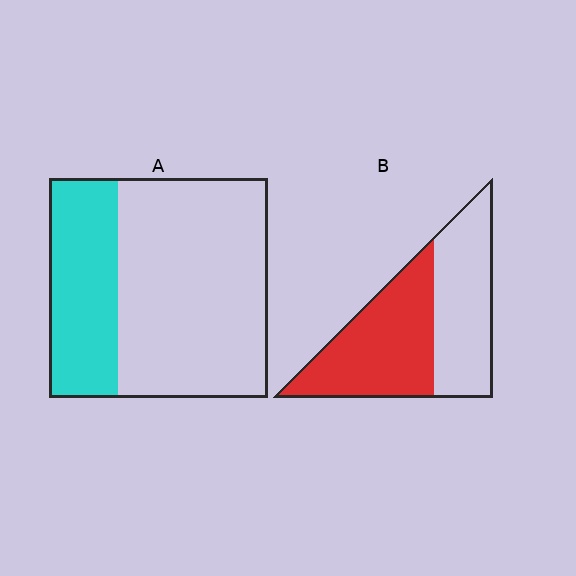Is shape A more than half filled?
No.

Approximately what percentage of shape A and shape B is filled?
A is approximately 30% and B is approximately 55%.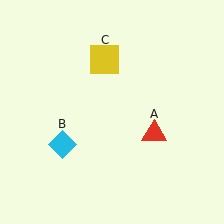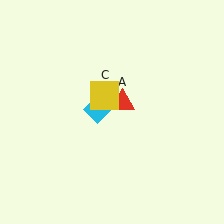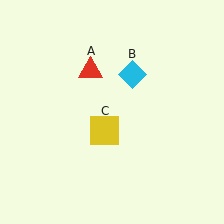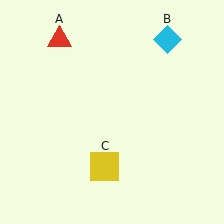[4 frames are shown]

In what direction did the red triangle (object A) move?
The red triangle (object A) moved up and to the left.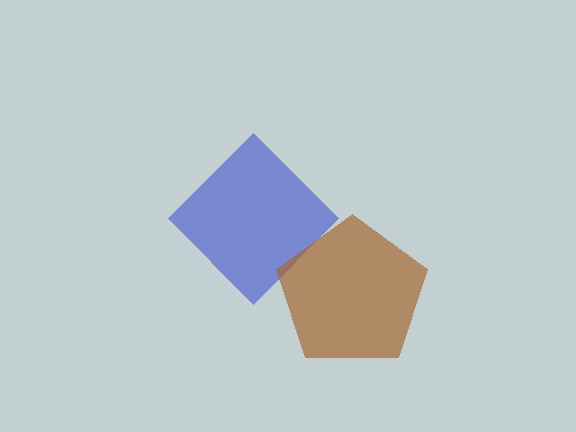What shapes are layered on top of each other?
The layered shapes are: a blue diamond, a brown pentagon.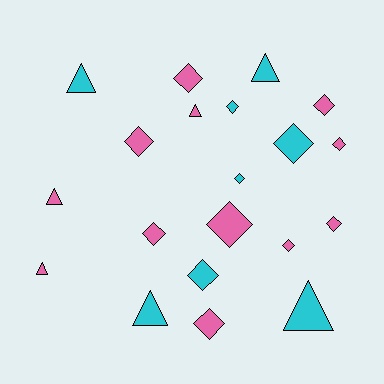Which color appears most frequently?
Pink, with 12 objects.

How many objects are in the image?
There are 20 objects.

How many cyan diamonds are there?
There are 4 cyan diamonds.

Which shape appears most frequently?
Diamond, with 13 objects.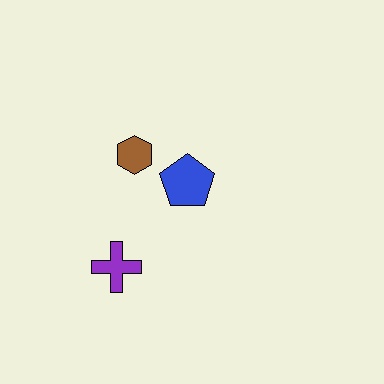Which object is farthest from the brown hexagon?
The purple cross is farthest from the brown hexagon.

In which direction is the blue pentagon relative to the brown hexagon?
The blue pentagon is to the right of the brown hexagon.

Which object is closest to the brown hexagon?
The blue pentagon is closest to the brown hexagon.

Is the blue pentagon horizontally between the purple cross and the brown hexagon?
No